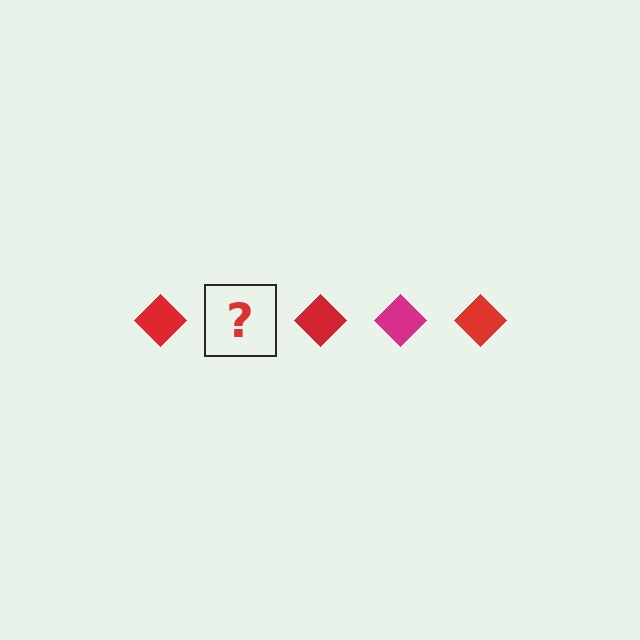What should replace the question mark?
The question mark should be replaced with a magenta diamond.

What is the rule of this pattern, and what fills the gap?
The rule is that the pattern cycles through red, magenta diamonds. The gap should be filled with a magenta diamond.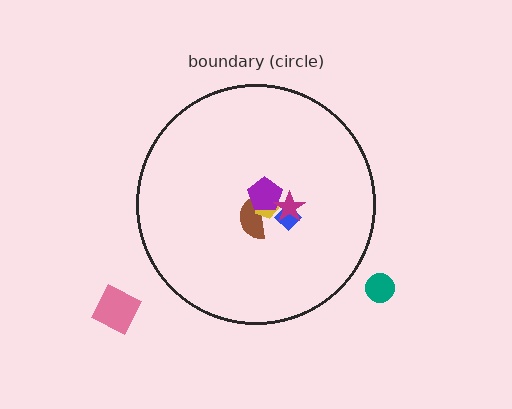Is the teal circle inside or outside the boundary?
Outside.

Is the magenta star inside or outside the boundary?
Inside.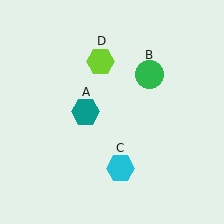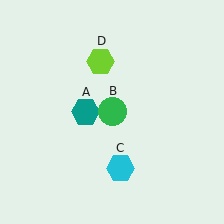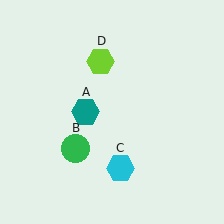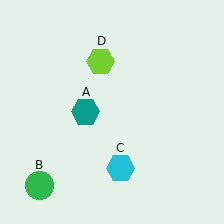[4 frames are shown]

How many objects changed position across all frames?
1 object changed position: green circle (object B).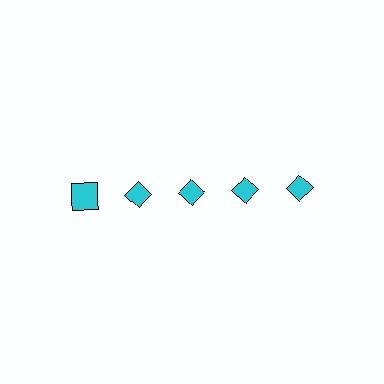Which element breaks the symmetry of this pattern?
The cyan square in the top row, leftmost column breaks the symmetry. All other shapes are cyan diamonds.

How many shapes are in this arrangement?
There are 5 shapes arranged in a grid pattern.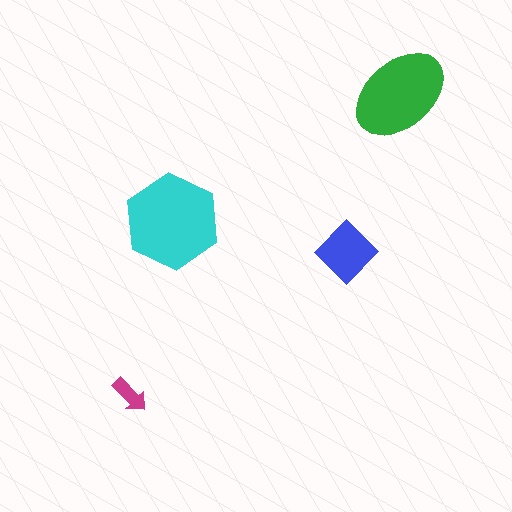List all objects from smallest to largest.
The magenta arrow, the blue diamond, the green ellipse, the cyan hexagon.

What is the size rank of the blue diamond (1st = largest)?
3rd.